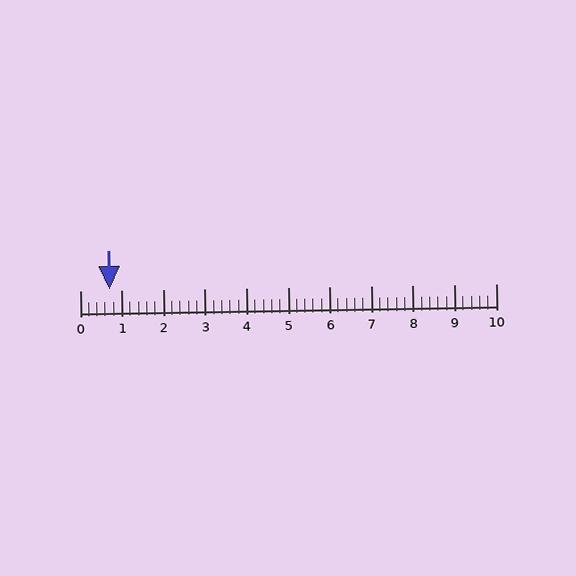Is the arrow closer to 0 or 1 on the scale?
The arrow is closer to 1.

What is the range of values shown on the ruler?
The ruler shows values from 0 to 10.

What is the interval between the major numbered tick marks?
The major tick marks are spaced 1 units apart.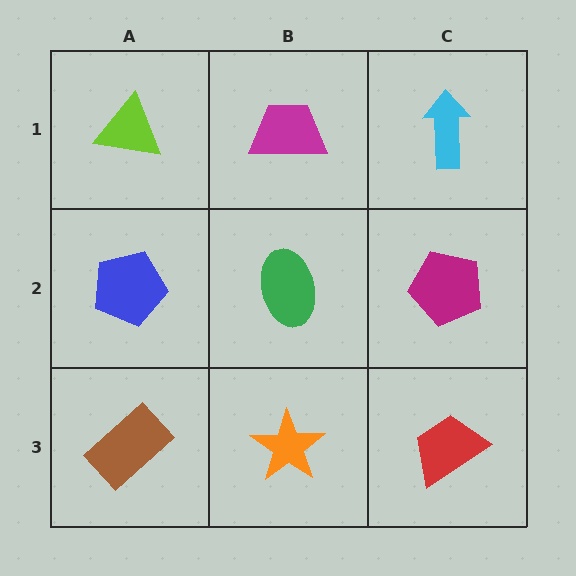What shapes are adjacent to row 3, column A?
A blue pentagon (row 2, column A), an orange star (row 3, column B).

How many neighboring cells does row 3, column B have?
3.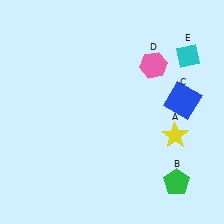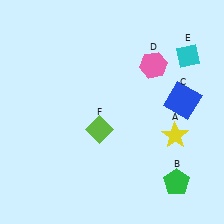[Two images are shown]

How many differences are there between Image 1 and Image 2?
There is 1 difference between the two images.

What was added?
A lime diamond (F) was added in Image 2.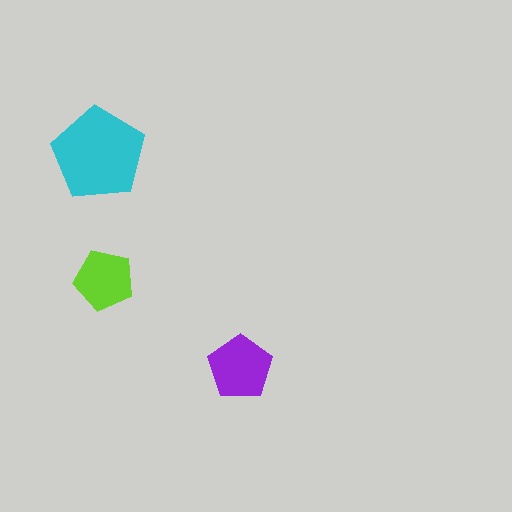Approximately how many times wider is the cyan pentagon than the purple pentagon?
About 1.5 times wider.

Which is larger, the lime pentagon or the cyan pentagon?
The cyan one.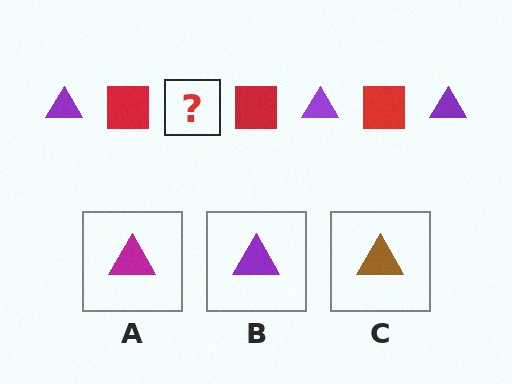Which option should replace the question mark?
Option B.